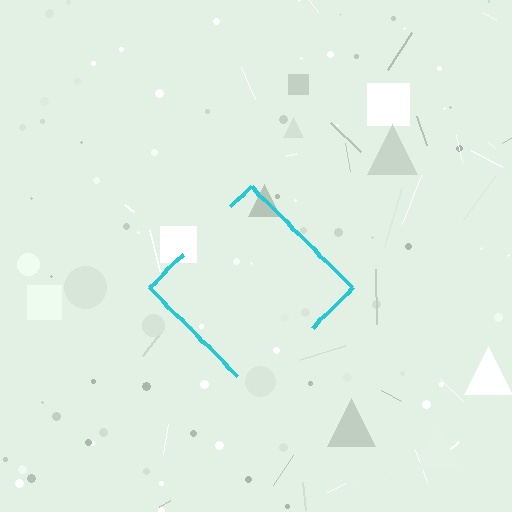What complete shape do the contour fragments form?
The contour fragments form a diamond.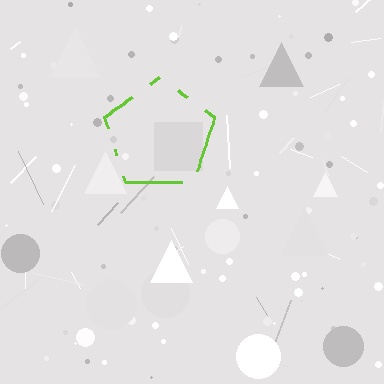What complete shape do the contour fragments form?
The contour fragments form a pentagon.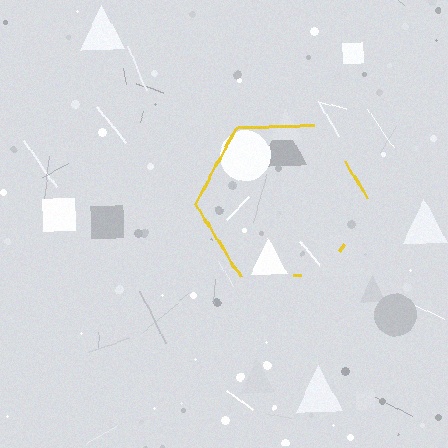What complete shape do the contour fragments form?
The contour fragments form a hexagon.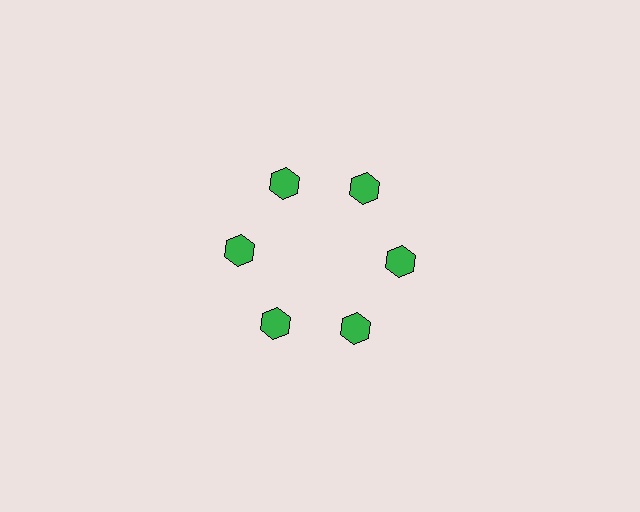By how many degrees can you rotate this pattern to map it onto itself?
The pattern maps onto itself every 60 degrees of rotation.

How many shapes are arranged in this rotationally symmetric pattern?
There are 6 shapes, arranged in 6 groups of 1.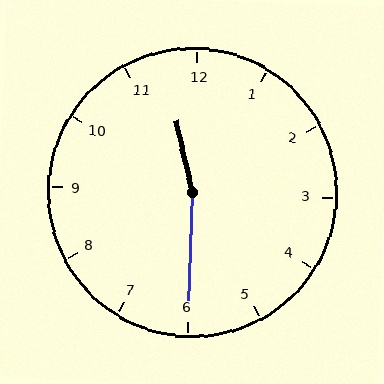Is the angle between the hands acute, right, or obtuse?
It is obtuse.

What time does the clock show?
11:30.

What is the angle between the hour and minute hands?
Approximately 165 degrees.